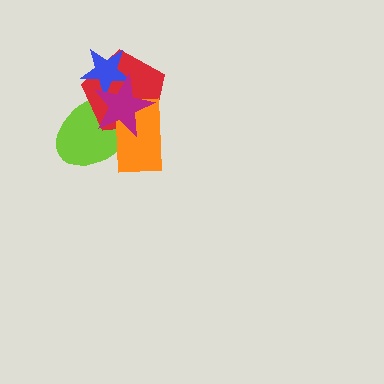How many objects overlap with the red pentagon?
4 objects overlap with the red pentagon.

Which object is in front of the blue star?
The magenta star is in front of the blue star.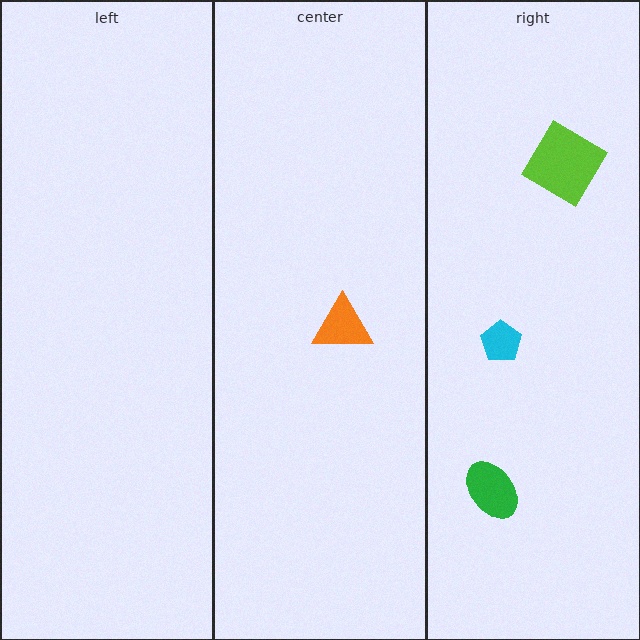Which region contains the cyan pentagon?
The right region.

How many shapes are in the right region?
3.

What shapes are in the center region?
The orange triangle.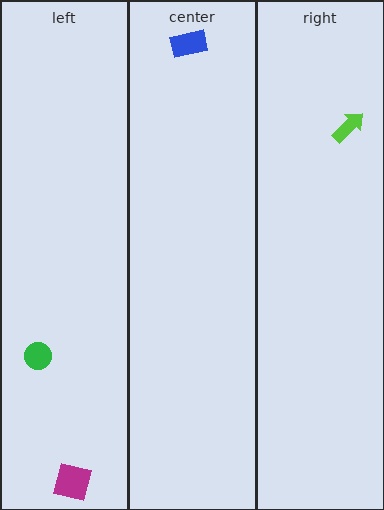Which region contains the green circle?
The left region.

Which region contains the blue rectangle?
The center region.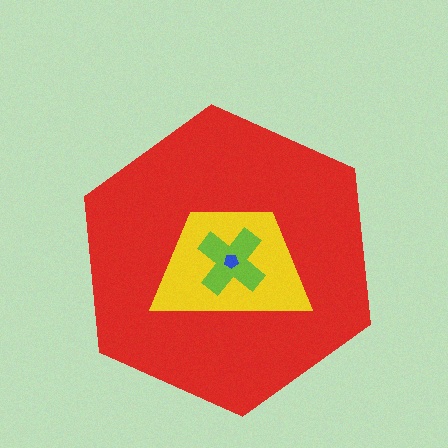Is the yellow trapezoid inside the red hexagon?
Yes.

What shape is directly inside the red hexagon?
The yellow trapezoid.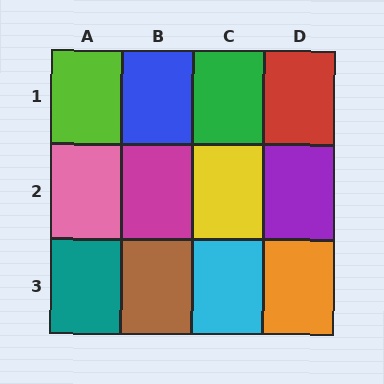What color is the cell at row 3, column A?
Teal.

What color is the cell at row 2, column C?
Yellow.